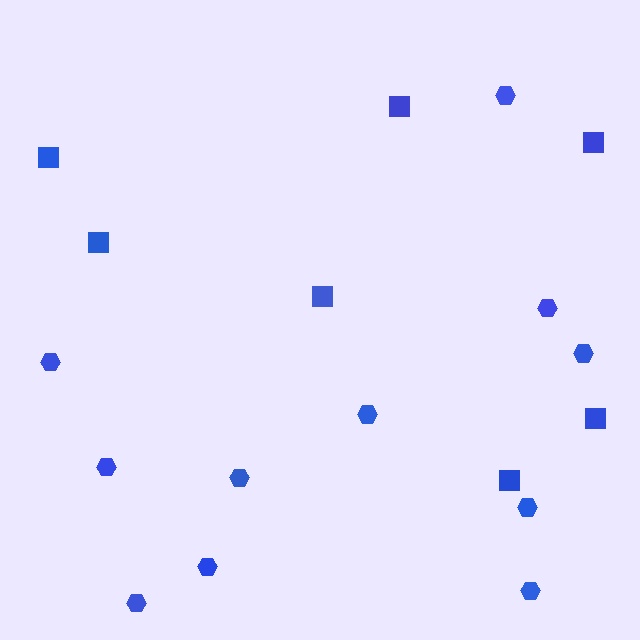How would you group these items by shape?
There are 2 groups: one group of squares (7) and one group of hexagons (11).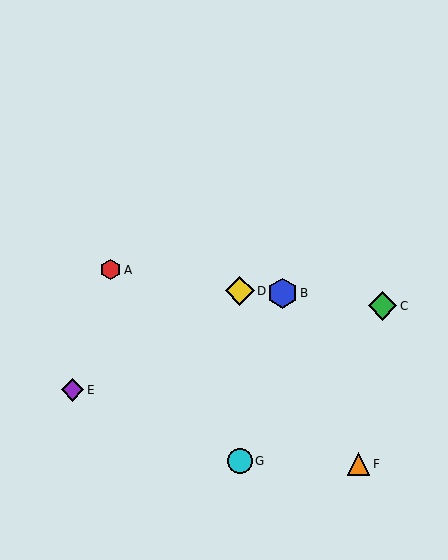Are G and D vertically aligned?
Yes, both are at x≈240.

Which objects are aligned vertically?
Objects D, G are aligned vertically.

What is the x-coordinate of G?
Object G is at x≈240.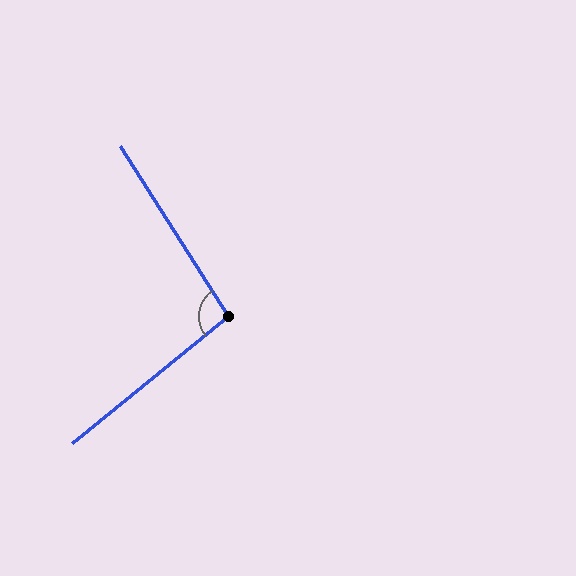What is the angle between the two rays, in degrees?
Approximately 97 degrees.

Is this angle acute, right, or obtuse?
It is obtuse.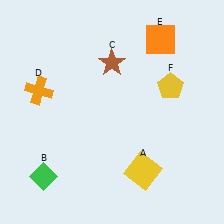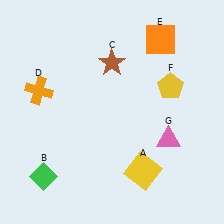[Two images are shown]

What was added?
A pink triangle (G) was added in Image 2.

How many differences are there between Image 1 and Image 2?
There is 1 difference between the two images.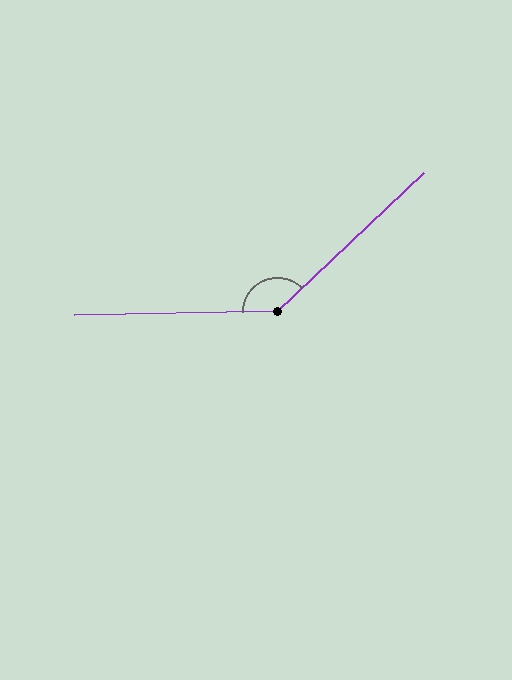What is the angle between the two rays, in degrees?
Approximately 138 degrees.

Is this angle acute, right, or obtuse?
It is obtuse.